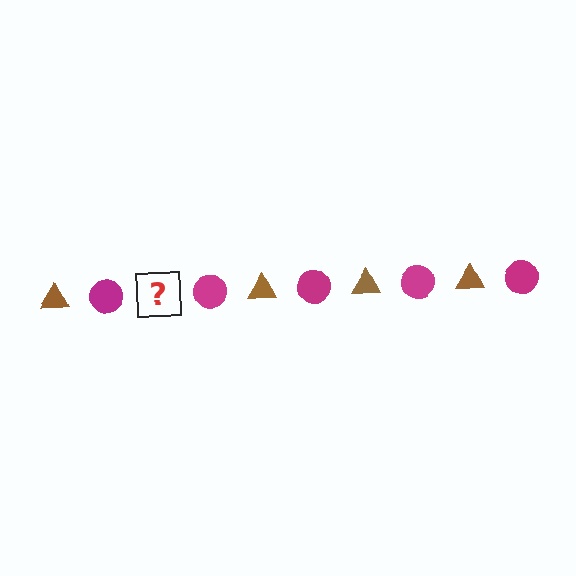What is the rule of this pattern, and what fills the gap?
The rule is that the pattern alternates between brown triangle and magenta circle. The gap should be filled with a brown triangle.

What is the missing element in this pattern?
The missing element is a brown triangle.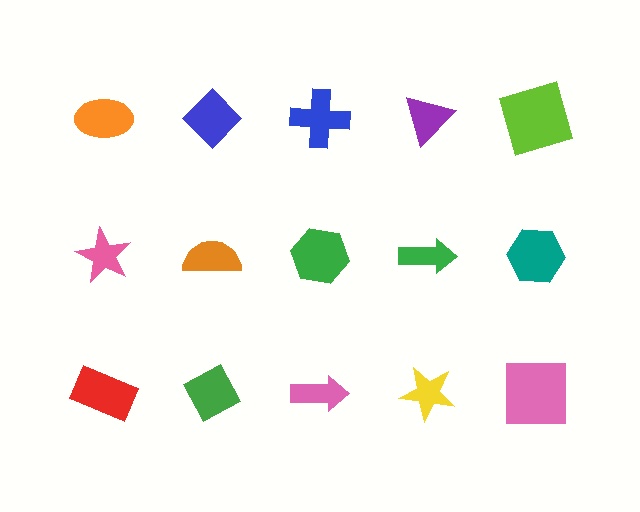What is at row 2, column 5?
A teal hexagon.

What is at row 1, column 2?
A blue diamond.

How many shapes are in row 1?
5 shapes.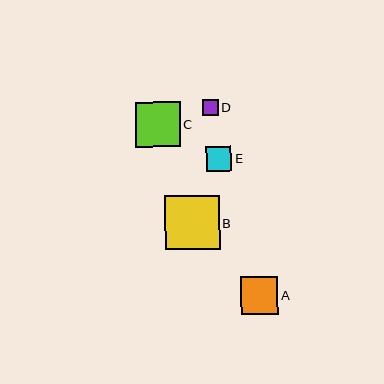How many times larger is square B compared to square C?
Square B is approximately 1.2 times the size of square C.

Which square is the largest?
Square B is the largest with a size of approximately 55 pixels.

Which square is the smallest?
Square D is the smallest with a size of approximately 16 pixels.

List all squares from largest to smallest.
From largest to smallest: B, C, A, E, D.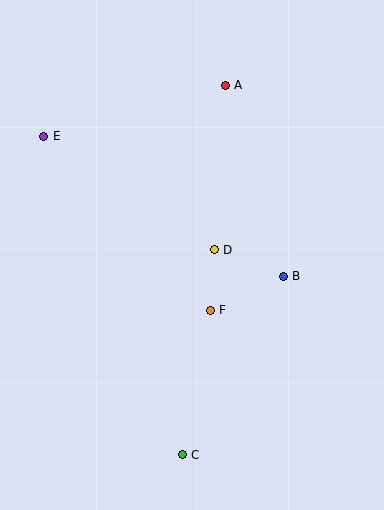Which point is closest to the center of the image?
Point D at (214, 250) is closest to the center.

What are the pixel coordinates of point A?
Point A is at (225, 85).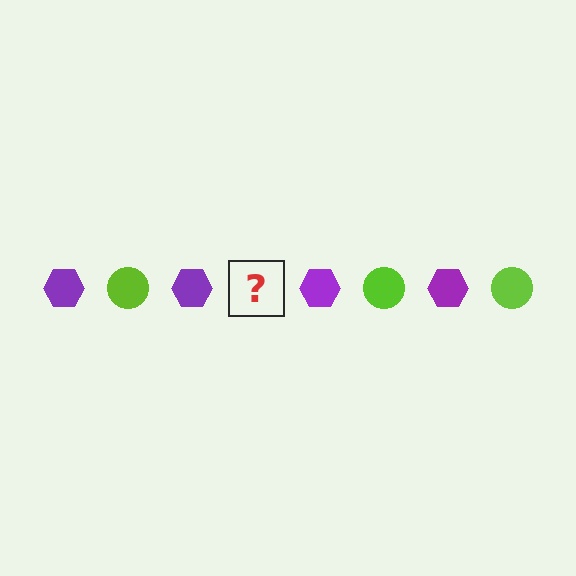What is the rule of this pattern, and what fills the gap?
The rule is that the pattern alternates between purple hexagon and lime circle. The gap should be filled with a lime circle.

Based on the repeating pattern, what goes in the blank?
The blank should be a lime circle.